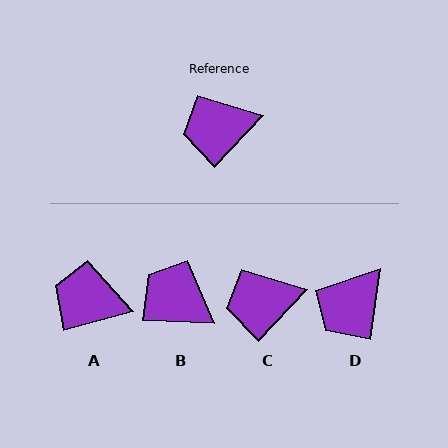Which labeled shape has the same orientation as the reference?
C.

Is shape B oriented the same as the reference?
No, it is off by about 50 degrees.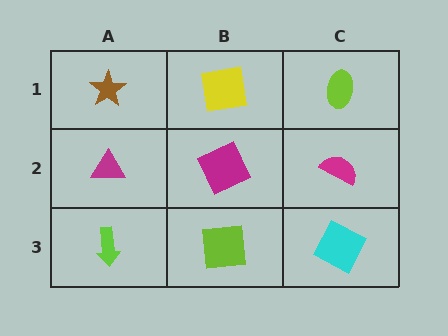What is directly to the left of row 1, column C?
A yellow square.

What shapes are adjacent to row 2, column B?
A yellow square (row 1, column B), a lime square (row 3, column B), a magenta triangle (row 2, column A), a magenta semicircle (row 2, column C).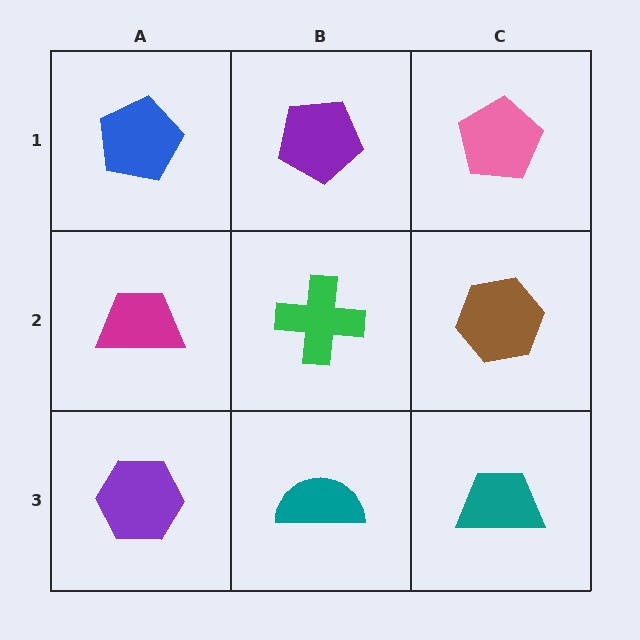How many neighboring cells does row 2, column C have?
3.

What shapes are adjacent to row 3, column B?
A green cross (row 2, column B), a purple hexagon (row 3, column A), a teal trapezoid (row 3, column C).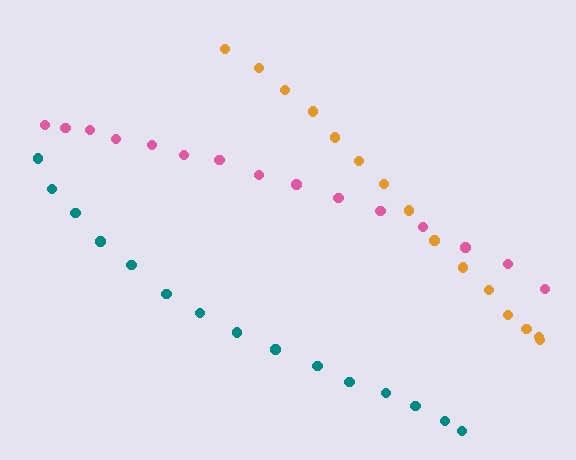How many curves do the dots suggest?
There are 3 distinct paths.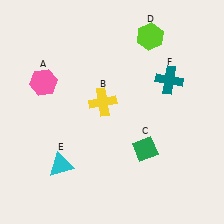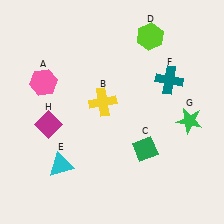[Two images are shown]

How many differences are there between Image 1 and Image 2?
There are 2 differences between the two images.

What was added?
A green star (G), a magenta diamond (H) were added in Image 2.